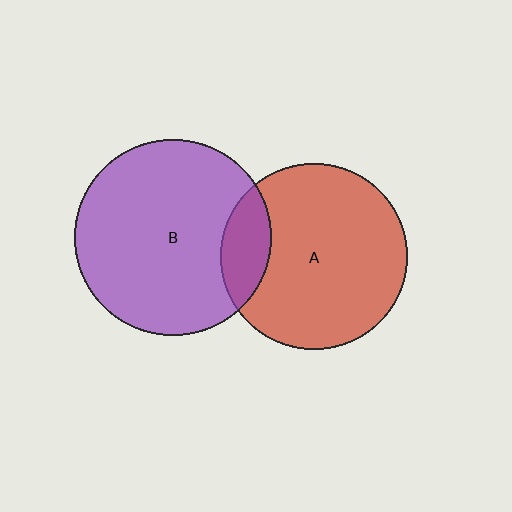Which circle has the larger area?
Circle B (purple).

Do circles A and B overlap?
Yes.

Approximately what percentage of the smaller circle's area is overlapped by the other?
Approximately 15%.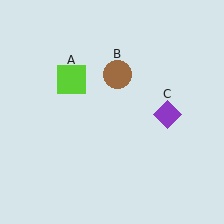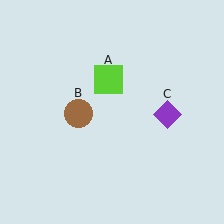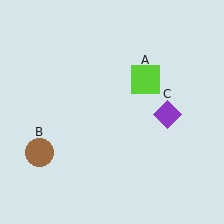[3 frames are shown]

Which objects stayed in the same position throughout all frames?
Purple diamond (object C) remained stationary.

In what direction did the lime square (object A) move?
The lime square (object A) moved right.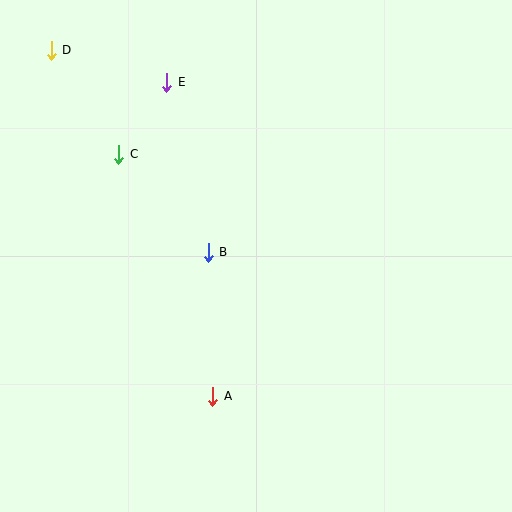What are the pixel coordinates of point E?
Point E is at (167, 82).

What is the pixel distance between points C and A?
The distance between C and A is 259 pixels.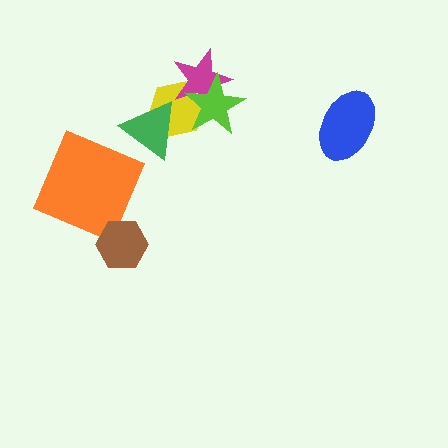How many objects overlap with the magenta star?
2 objects overlap with the magenta star.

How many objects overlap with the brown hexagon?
0 objects overlap with the brown hexagon.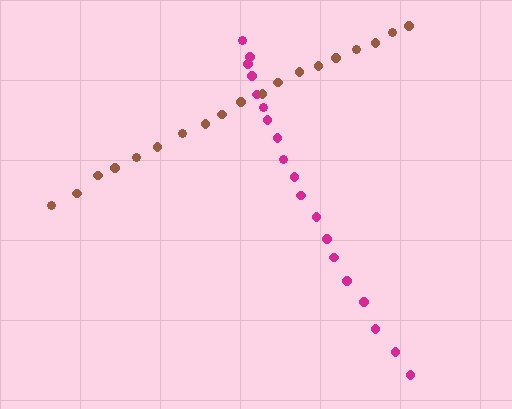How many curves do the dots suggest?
There are 2 distinct paths.